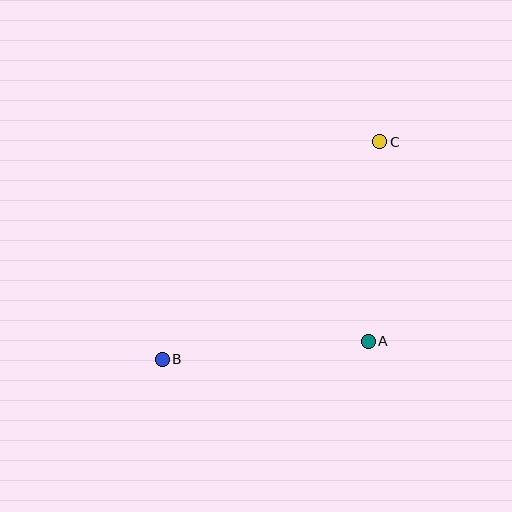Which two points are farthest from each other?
Points B and C are farthest from each other.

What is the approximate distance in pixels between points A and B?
The distance between A and B is approximately 207 pixels.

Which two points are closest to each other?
Points A and C are closest to each other.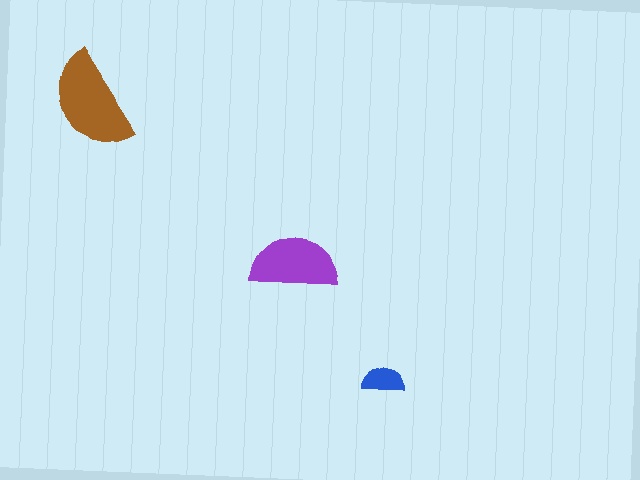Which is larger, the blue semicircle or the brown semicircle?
The brown one.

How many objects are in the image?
There are 3 objects in the image.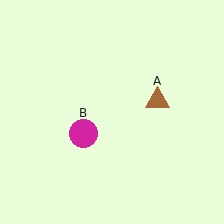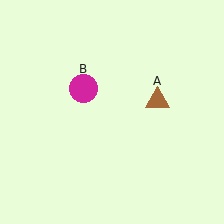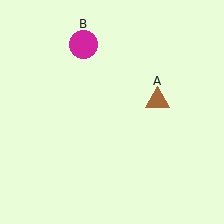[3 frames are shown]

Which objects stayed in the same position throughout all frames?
Brown triangle (object A) remained stationary.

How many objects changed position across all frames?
1 object changed position: magenta circle (object B).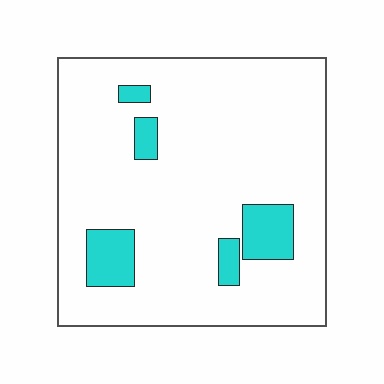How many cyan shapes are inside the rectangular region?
5.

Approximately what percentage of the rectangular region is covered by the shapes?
Approximately 10%.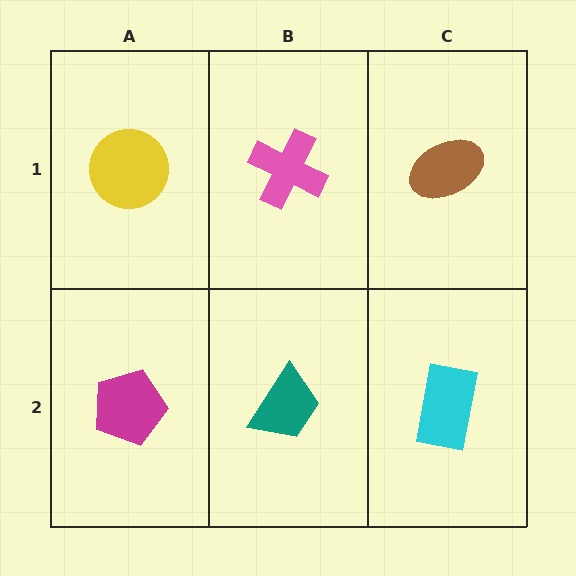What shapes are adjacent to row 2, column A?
A yellow circle (row 1, column A), a teal trapezoid (row 2, column B).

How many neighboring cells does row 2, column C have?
2.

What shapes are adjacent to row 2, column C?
A brown ellipse (row 1, column C), a teal trapezoid (row 2, column B).